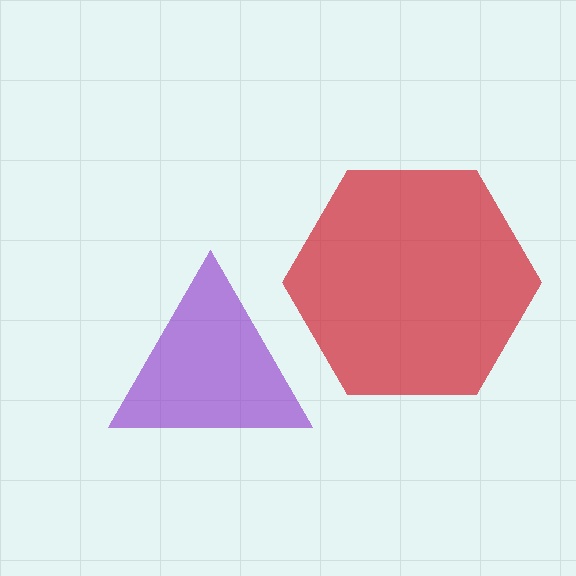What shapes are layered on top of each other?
The layered shapes are: a red hexagon, a purple triangle.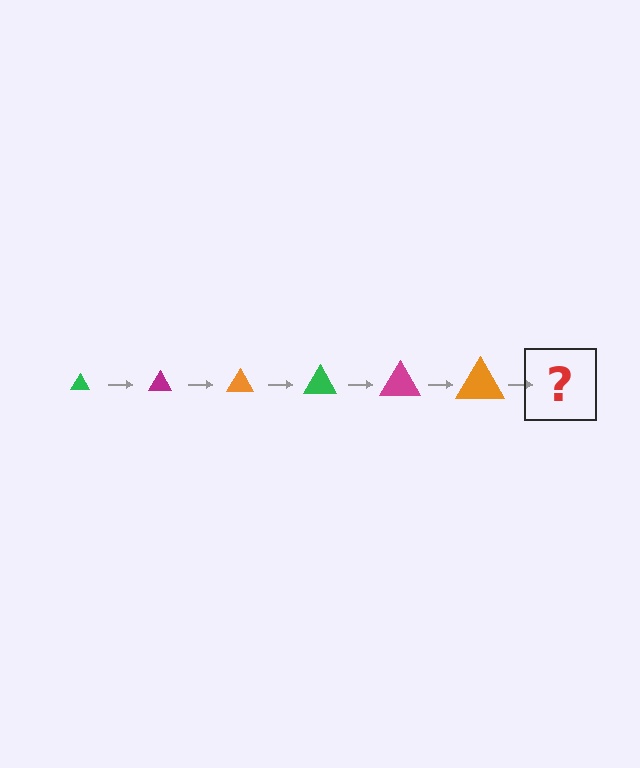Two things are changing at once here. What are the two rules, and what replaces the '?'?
The two rules are that the triangle grows larger each step and the color cycles through green, magenta, and orange. The '?' should be a green triangle, larger than the previous one.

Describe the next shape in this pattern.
It should be a green triangle, larger than the previous one.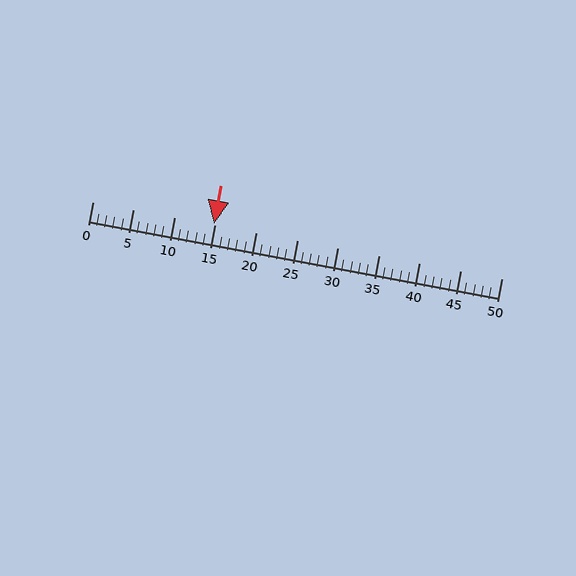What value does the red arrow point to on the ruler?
The red arrow points to approximately 15.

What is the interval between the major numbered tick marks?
The major tick marks are spaced 5 units apart.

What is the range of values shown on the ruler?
The ruler shows values from 0 to 50.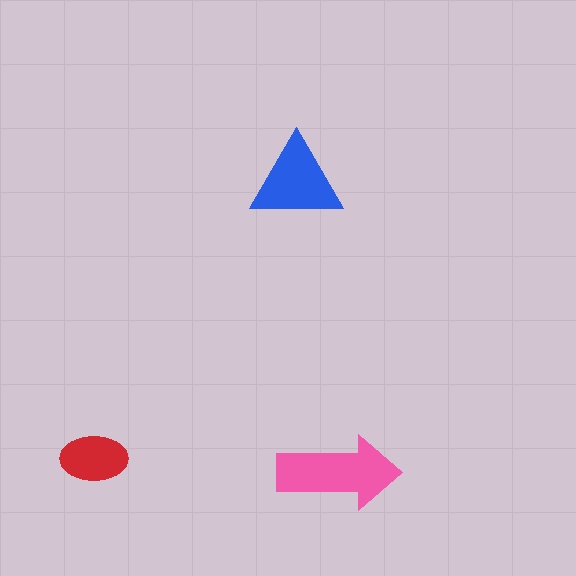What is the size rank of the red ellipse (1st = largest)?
3rd.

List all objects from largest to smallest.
The pink arrow, the blue triangle, the red ellipse.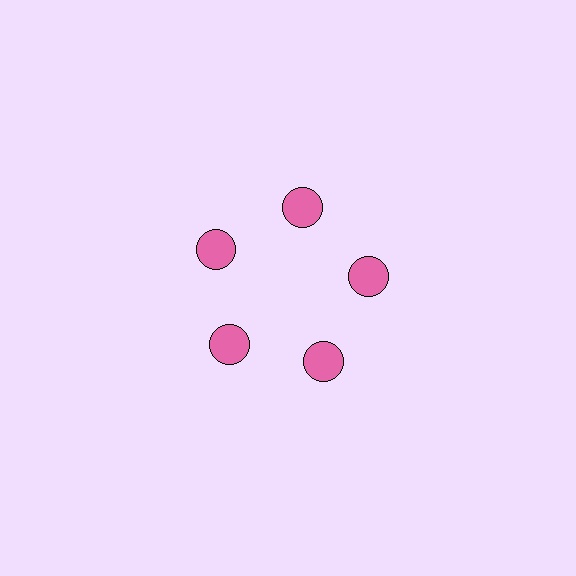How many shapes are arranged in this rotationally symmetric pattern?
There are 5 shapes, arranged in 5 groups of 1.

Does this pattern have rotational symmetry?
Yes, this pattern has 5-fold rotational symmetry. It looks the same after rotating 72 degrees around the center.